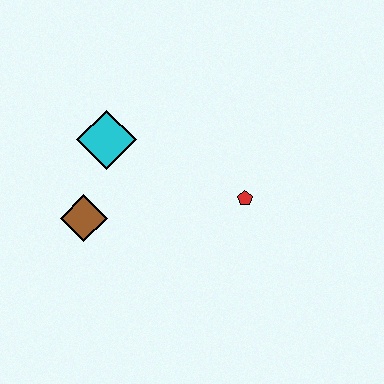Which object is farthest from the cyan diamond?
The red pentagon is farthest from the cyan diamond.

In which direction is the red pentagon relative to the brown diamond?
The red pentagon is to the right of the brown diamond.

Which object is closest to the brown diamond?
The cyan diamond is closest to the brown diamond.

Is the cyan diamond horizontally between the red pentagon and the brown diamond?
Yes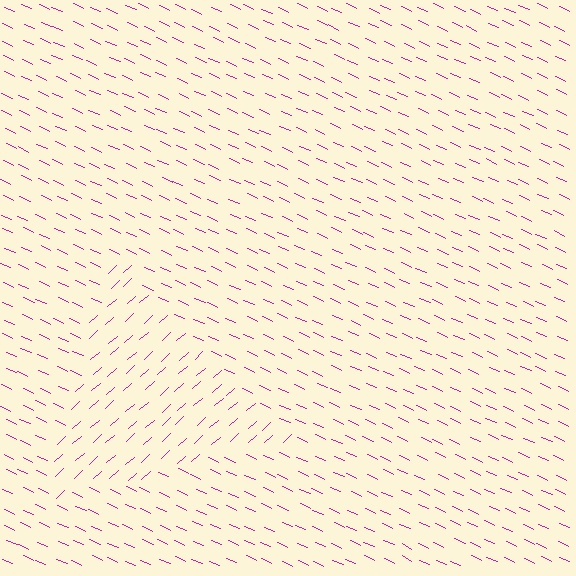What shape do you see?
I see a triangle.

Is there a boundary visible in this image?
Yes, there is a texture boundary formed by a change in line orientation.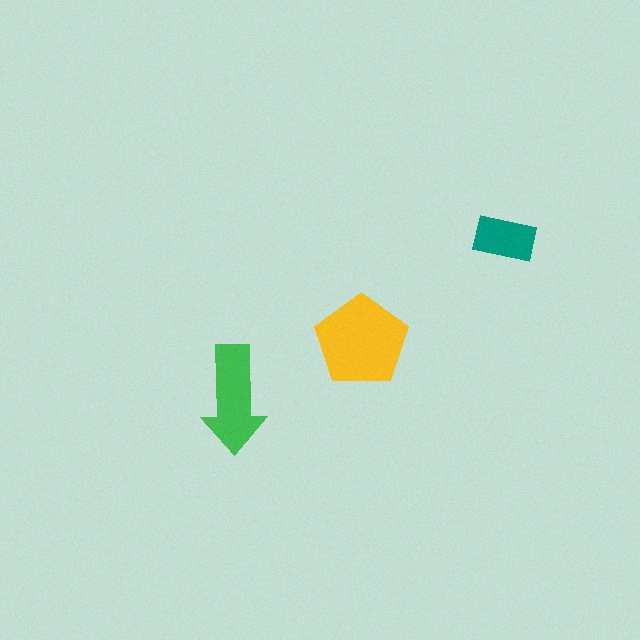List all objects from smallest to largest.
The teal rectangle, the green arrow, the yellow pentagon.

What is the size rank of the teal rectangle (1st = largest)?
3rd.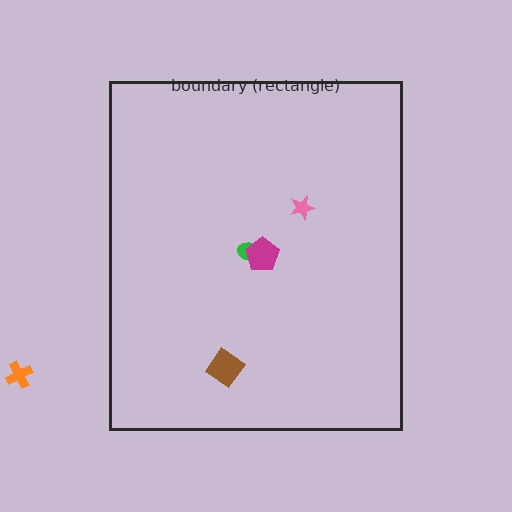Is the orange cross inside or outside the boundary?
Outside.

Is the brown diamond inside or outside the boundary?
Inside.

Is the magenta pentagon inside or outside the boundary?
Inside.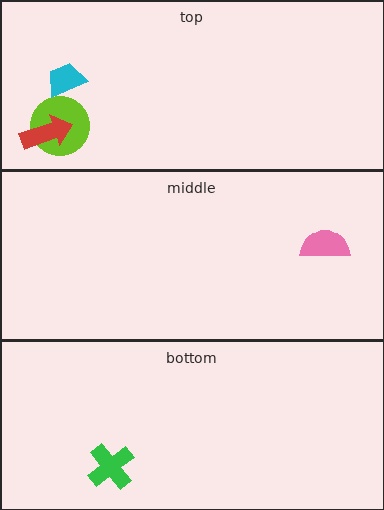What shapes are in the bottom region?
The green cross.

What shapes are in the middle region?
The pink semicircle.